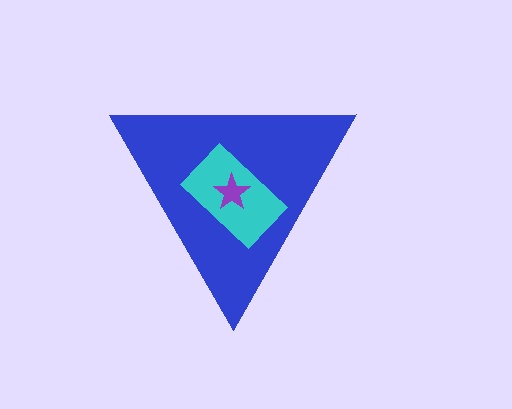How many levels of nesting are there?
3.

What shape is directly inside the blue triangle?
The cyan rectangle.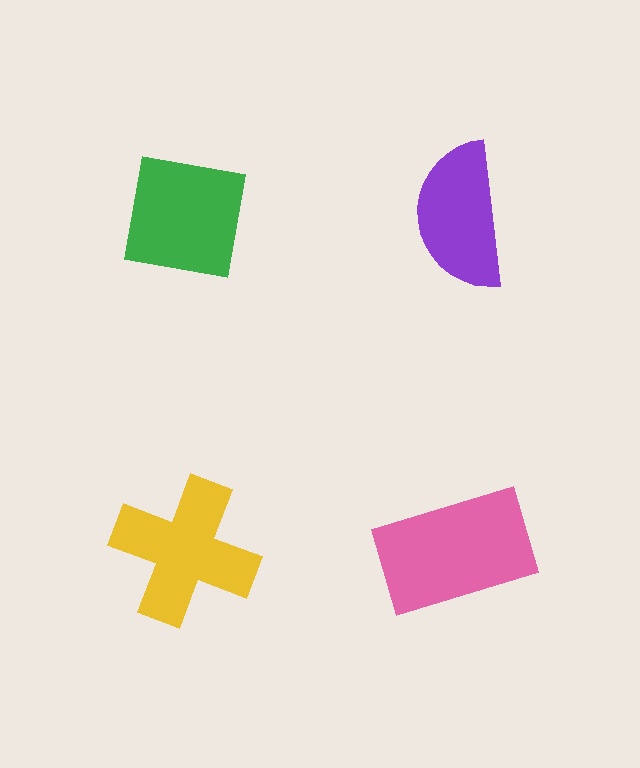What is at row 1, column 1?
A green square.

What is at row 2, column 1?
A yellow cross.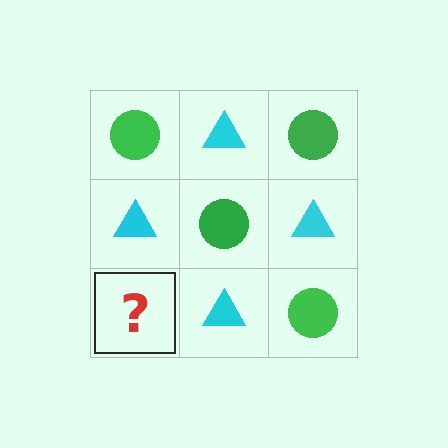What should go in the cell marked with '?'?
The missing cell should contain a green circle.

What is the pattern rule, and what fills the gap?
The rule is that it alternates green circle and cyan triangle in a checkerboard pattern. The gap should be filled with a green circle.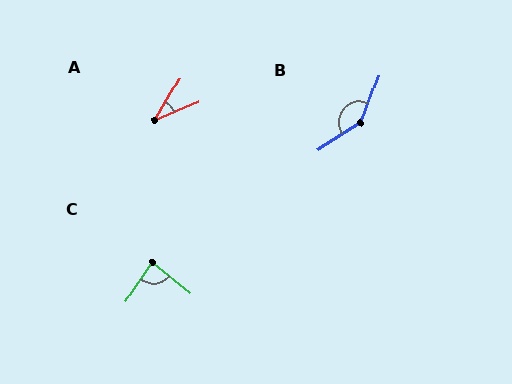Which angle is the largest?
B, at approximately 142 degrees.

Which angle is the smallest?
A, at approximately 36 degrees.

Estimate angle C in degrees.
Approximately 84 degrees.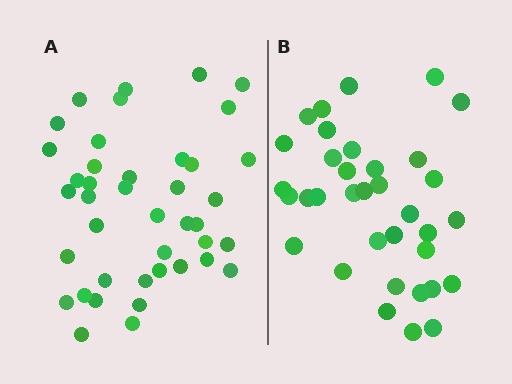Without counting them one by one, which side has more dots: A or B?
Region A (the left region) has more dots.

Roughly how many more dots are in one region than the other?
Region A has about 6 more dots than region B.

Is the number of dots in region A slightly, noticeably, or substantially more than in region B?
Region A has only slightly more — the two regions are fairly close. The ratio is roughly 1.2 to 1.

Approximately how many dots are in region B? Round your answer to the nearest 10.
About 40 dots. (The exact count is 35, which rounds to 40.)